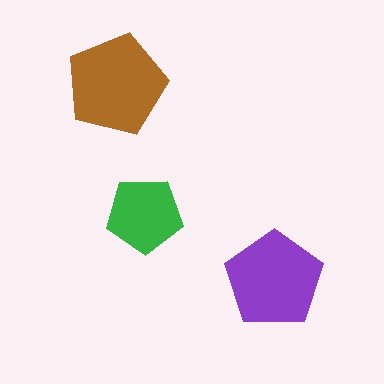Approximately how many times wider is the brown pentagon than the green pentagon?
About 1.5 times wider.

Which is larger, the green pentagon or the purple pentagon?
The purple one.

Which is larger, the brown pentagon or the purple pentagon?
The brown one.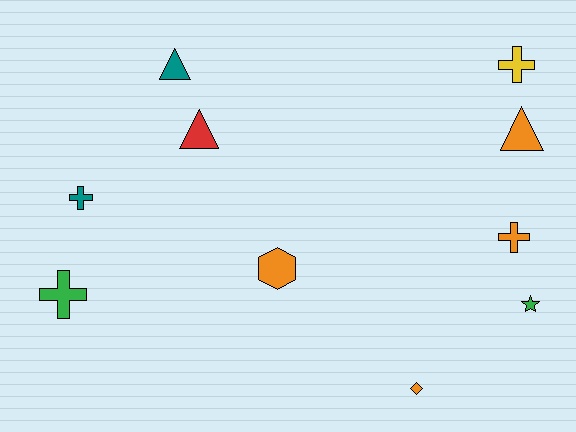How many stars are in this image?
There is 1 star.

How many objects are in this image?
There are 10 objects.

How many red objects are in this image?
There is 1 red object.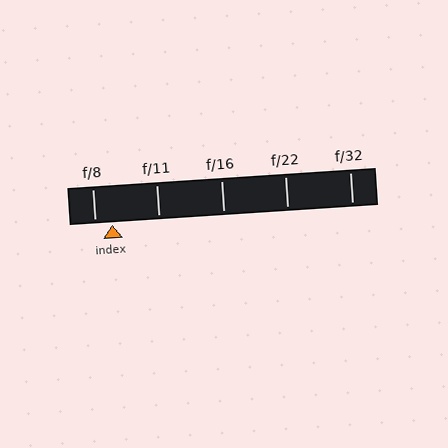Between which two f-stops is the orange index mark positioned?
The index mark is between f/8 and f/11.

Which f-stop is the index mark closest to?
The index mark is closest to f/8.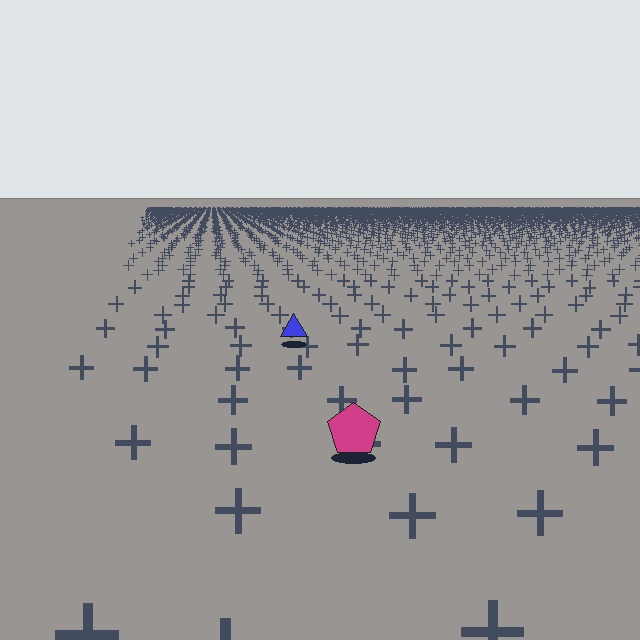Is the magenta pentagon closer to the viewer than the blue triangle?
Yes. The magenta pentagon is closer — you can tell from the texture gradient: the ground texture is coarser near it.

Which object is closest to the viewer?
The magenta pentagon is closest. The texture marks near it are larger and more spread out.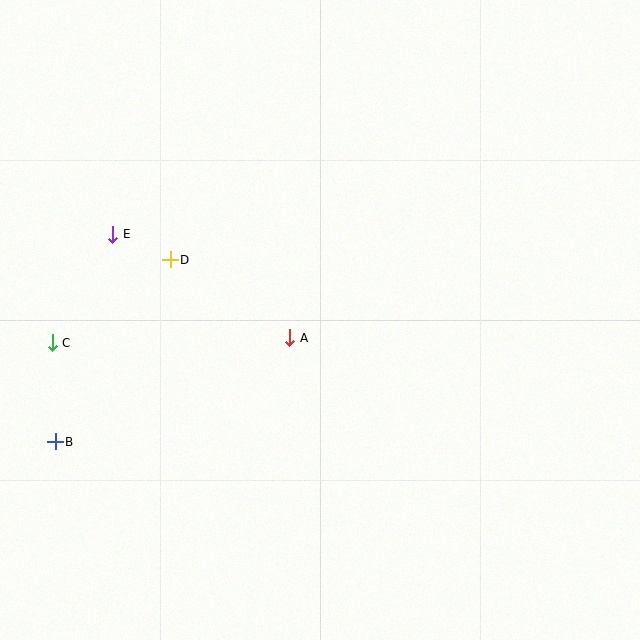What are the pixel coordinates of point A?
Point A is at (290, 338).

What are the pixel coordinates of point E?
Point E is at (113, 234).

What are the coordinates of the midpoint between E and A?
The midpoint between E and A is at (201, 286).